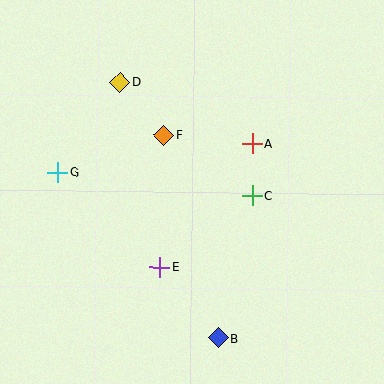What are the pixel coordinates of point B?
Point B is at (219, 338).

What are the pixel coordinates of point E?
Point E is at (160, 267).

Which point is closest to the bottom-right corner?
Point B is closest to the bottom-right corner.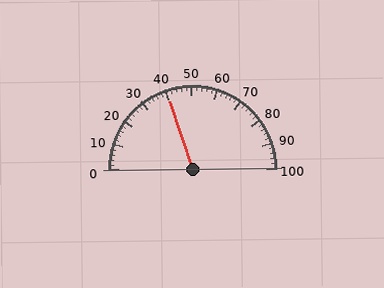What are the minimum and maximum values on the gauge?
The gauge ranges from 0 to 100.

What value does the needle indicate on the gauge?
The needle indicates approximately 40.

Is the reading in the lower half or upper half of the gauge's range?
The reading is in the lower half of the range (0 to 100).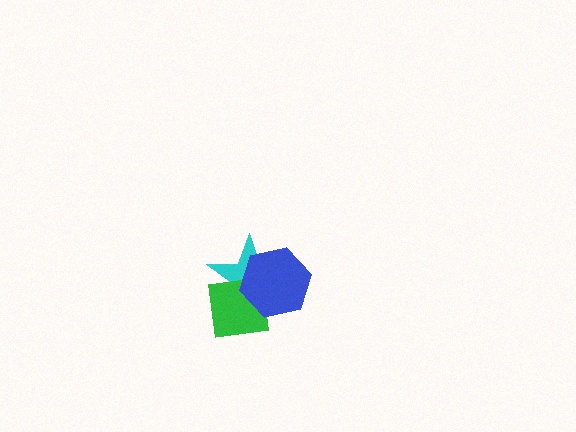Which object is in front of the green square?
The blue hexagon is in front of the green square.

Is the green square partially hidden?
Yes, it is partially covered by another shape.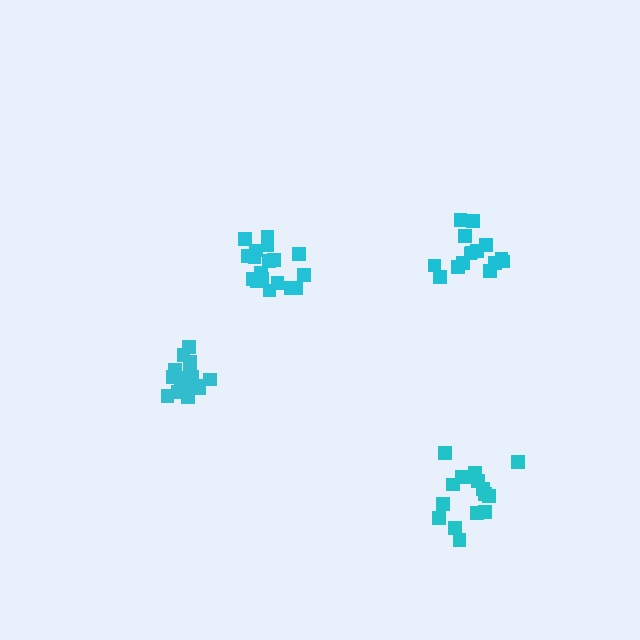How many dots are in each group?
Group 1: 16 dots, Group 2: 15 dots, Group 3: 18 dots, Group 4: 18 dots (67 total).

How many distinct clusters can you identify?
There are 4 distinct clusters.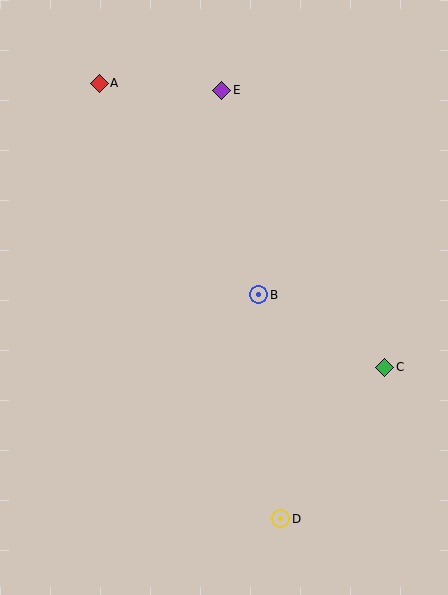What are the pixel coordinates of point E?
Point E is at (222, 90).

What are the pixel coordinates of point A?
Point A is at (99, 83).